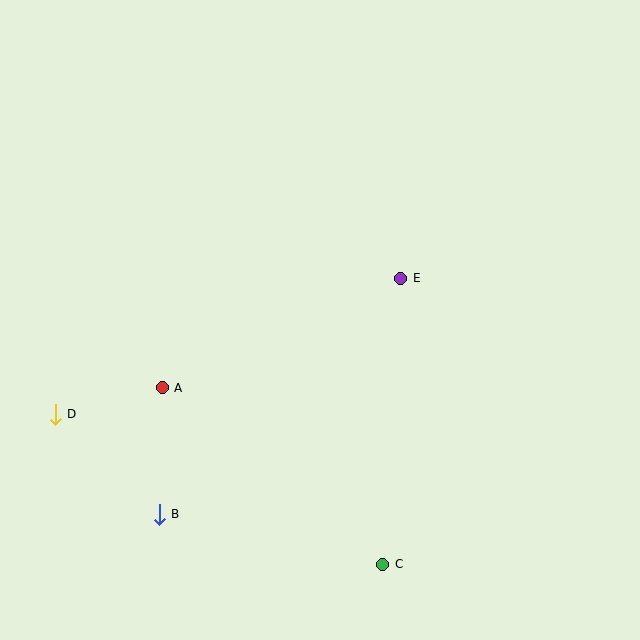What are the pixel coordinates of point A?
Point A is at (162, 388).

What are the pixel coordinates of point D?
Point D is at (55, 414).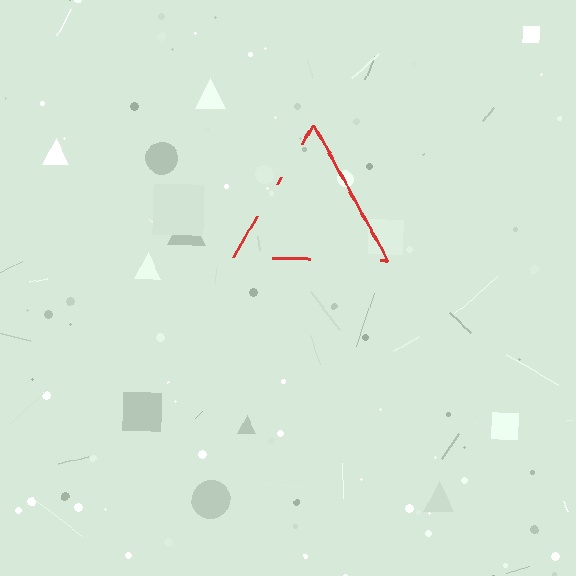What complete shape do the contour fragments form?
The contour fragments form a triangle.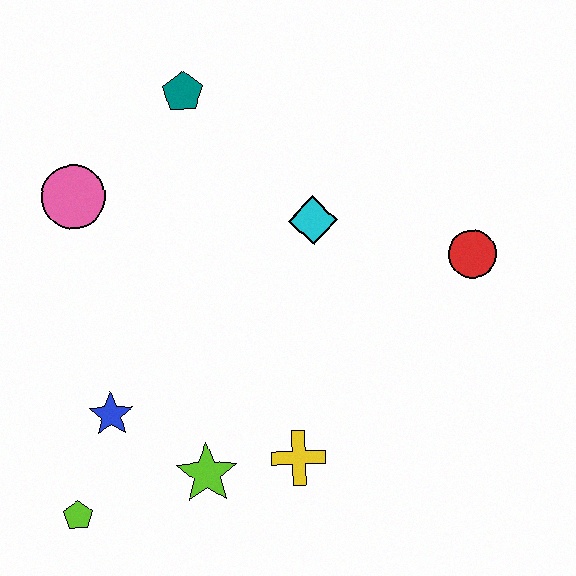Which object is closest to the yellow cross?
The lime star is closest to the yellow cross.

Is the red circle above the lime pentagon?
Yes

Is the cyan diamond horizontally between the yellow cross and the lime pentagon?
No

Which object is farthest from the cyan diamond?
The lime pentagon is farthest from the cyan diamond.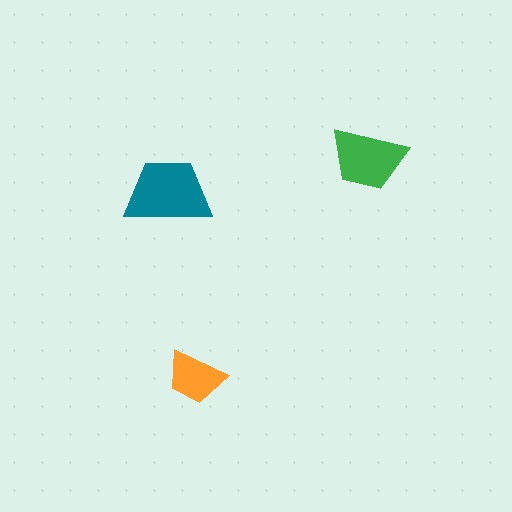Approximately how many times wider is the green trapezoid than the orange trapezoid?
About 1.5 times wider.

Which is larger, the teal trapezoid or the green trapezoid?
The teal one.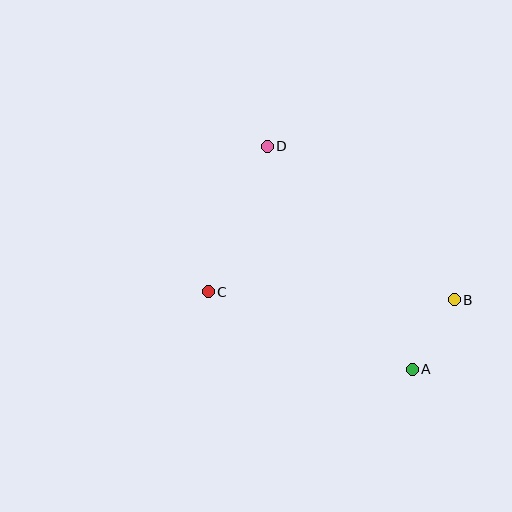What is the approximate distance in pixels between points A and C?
The distance between A and C is approximately 218 pixels.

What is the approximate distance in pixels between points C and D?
The distance between C and D is approximately 157 pixels.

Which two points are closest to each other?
Points A and B are closest to each other.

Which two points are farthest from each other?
Points A and D are farthest from each other.